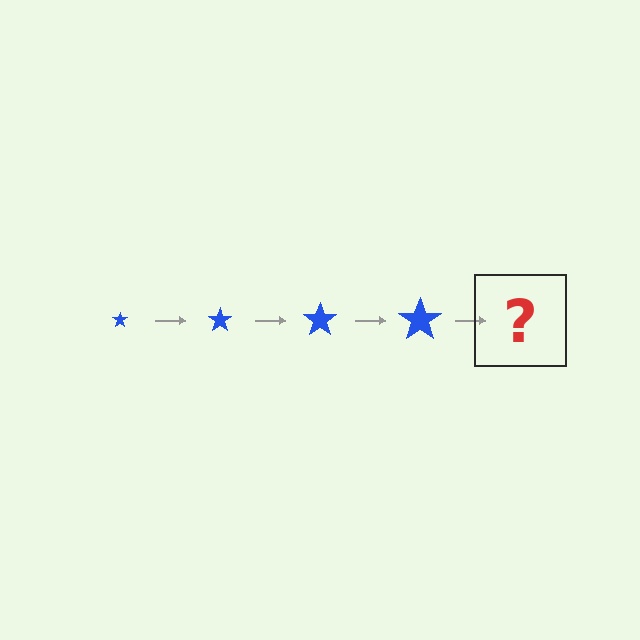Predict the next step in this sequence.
The next step is a blue star, larger than the previous one.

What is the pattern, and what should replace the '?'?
The pattern is that the star gets progressively larger each step. The '?' should be a blue star, larger than the previous one.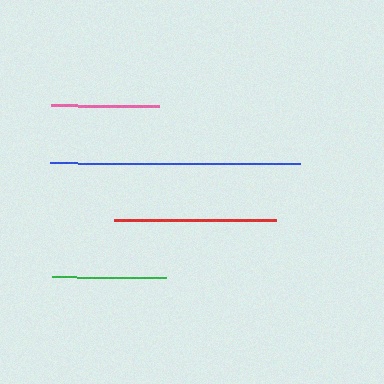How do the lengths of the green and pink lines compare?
The green and pink lines are approximately the same length.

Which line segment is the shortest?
The pink line is the shortest at approximately 108 pixels.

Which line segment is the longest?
The blue line is the longest at approximately 250 pixels.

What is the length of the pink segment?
The pink segment is approximately 108 pixels long.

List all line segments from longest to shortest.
From longest to shortest: blue, red, green, pink.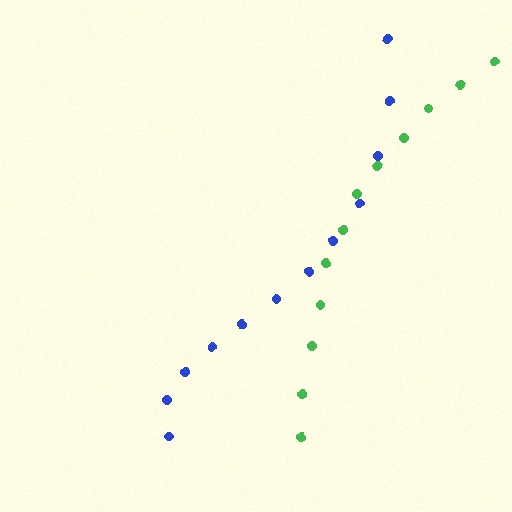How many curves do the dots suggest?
There are 2 distinct paths.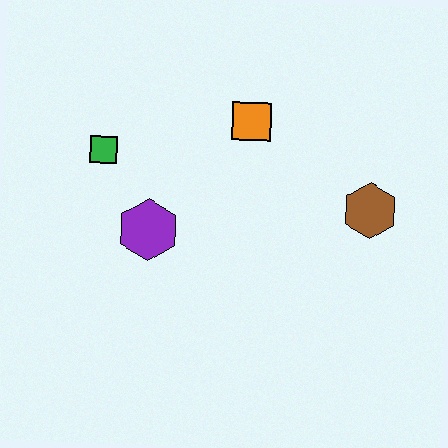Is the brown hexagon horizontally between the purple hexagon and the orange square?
No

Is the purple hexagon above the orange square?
No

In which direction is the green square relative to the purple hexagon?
The green square is above the purple hexagon.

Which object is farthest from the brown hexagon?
The green square is farthest from the brown hexagon.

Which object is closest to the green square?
The purple hexagon is closest to the green square.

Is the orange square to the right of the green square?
Yes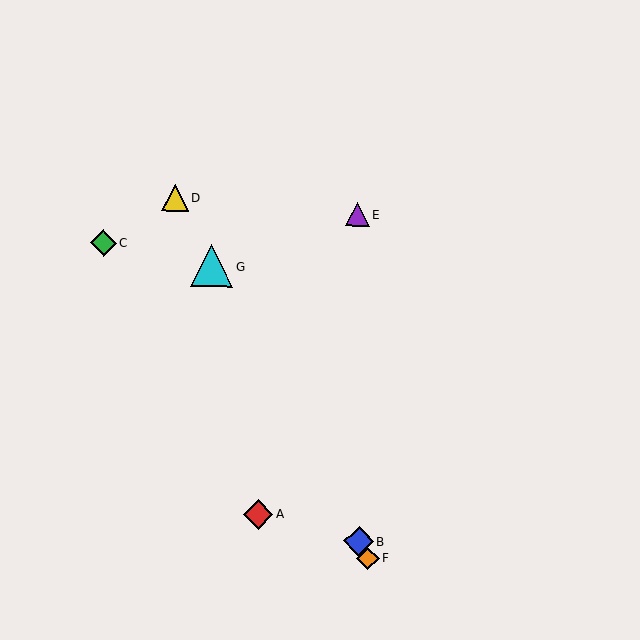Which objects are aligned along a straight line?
Objects B, D, F, G are aligned along a straight line.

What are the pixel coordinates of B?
Object B is at (359, 541).